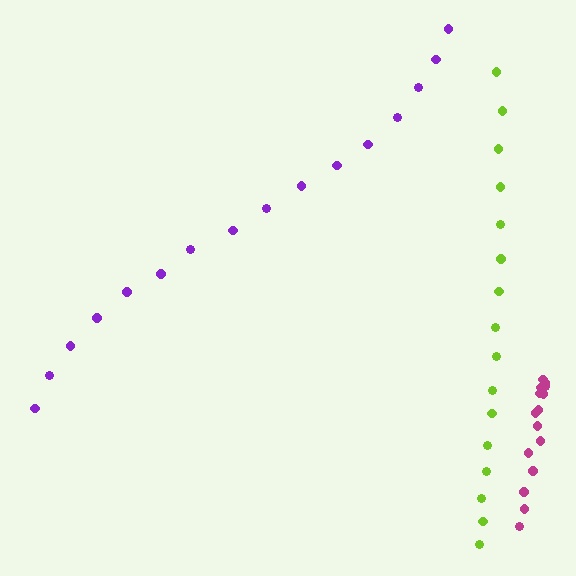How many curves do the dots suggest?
There are 3 distinct paths.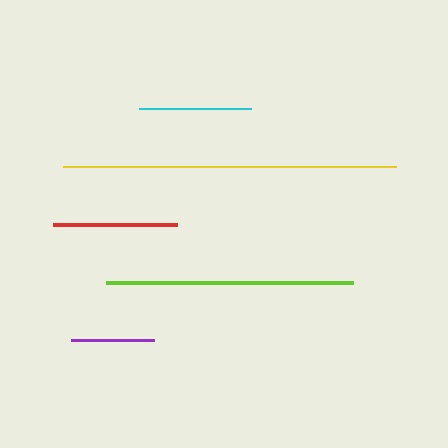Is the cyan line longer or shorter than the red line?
The red line is longer than the cyan line.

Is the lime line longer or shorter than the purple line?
The lime line is longer than the purple line.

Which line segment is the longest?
The yellow line is the longest at approximately 334 pixels.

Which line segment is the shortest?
The purple line is the shortest at approximately 82 pixels.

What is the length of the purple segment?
The purple segment is approximately 82 pixels long.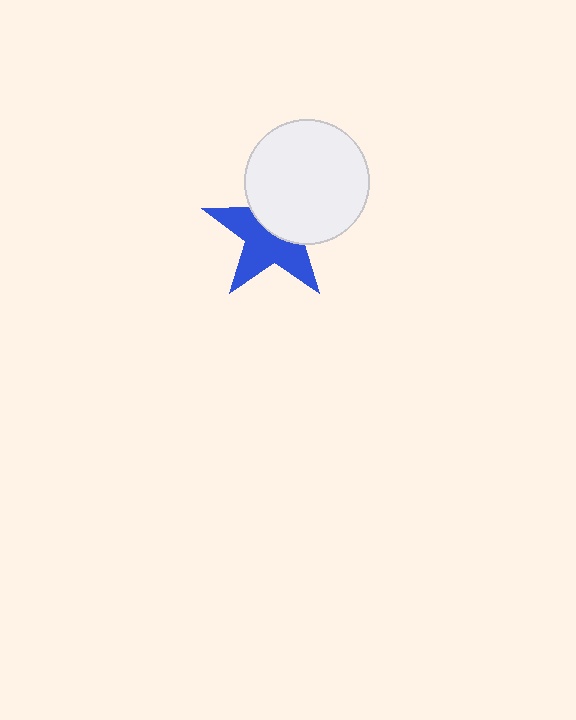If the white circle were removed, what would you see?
You would see the complete blue star.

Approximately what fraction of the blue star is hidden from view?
Roughly 45% of the blue star is hidden behind the white circle.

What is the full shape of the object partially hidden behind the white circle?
The partially hidden object is a blue star.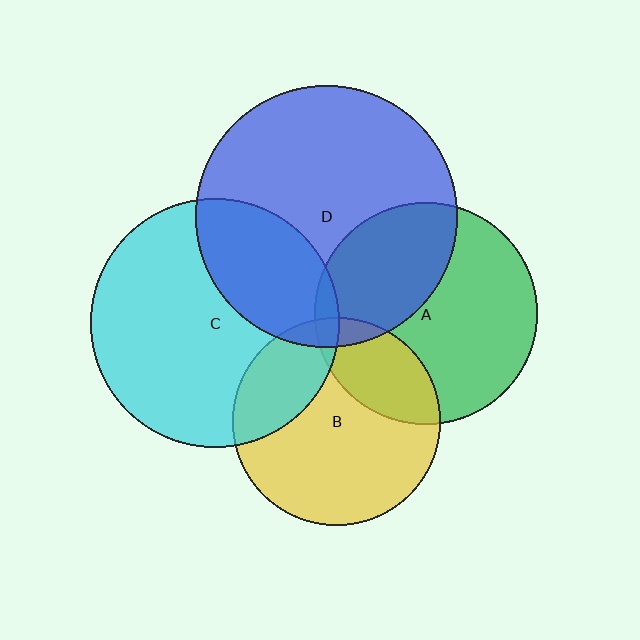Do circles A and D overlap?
Yes.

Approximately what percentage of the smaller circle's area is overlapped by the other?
Approximately 35%.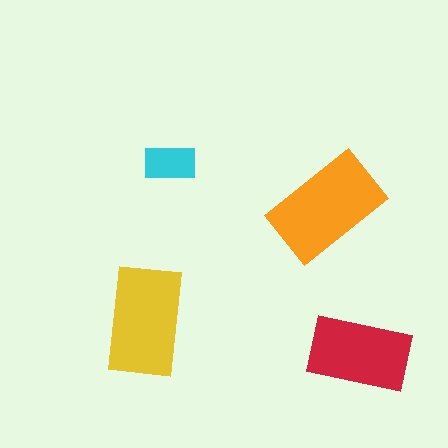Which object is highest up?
The cyan rectangle is topmost.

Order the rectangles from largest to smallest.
the orange one, the yellow one, the red one, the cyan one.